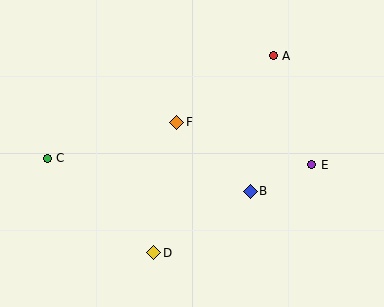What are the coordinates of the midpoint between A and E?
The midpoint between A and E is at (293, 110).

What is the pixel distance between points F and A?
The distance between F and A is 117 pixels.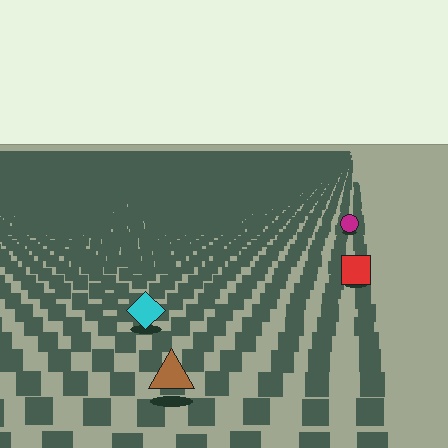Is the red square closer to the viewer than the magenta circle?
Yes. The red square is closer — you can tell from the texture gradient: the ground texture is coarser near it.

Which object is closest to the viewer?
The brown triangle is closest. The texture marks near it are larger and more spread out.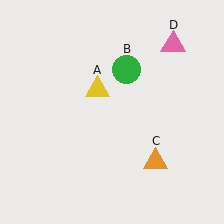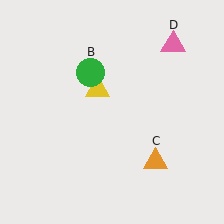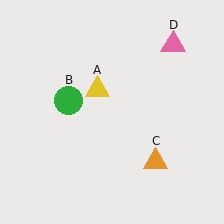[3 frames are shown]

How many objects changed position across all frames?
1 object changed position: green circle (object B).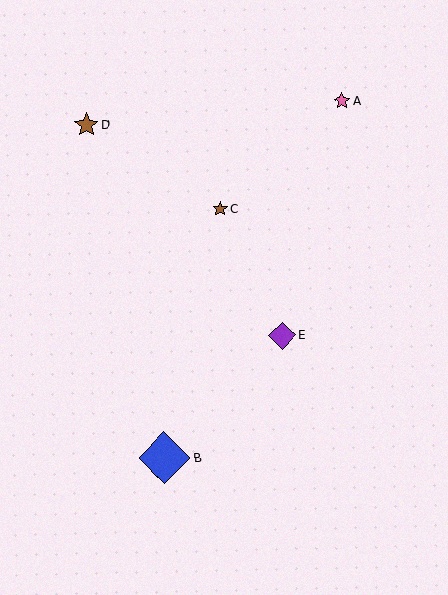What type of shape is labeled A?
Shape A is a pink star.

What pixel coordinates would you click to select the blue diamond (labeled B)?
Click at (164, 458) to select the blue diamond B.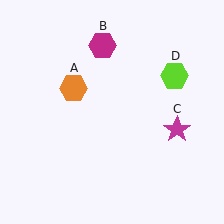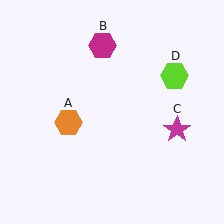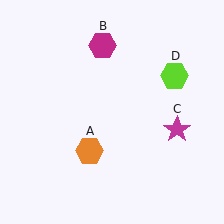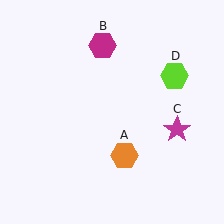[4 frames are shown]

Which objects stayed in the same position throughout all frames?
Magenta hexagon (object B) and magenta star (object C) and lime hexagon (object D) remained stationary.